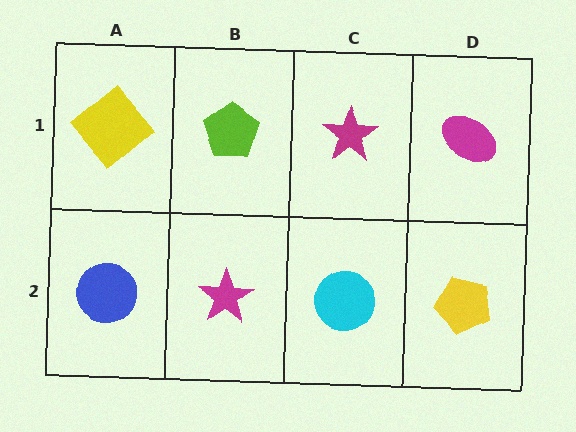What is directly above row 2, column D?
A magenta ellipse.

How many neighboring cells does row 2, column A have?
2.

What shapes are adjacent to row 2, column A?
A yellow diamond (row 1, column A), a magenta star (row 2, column B).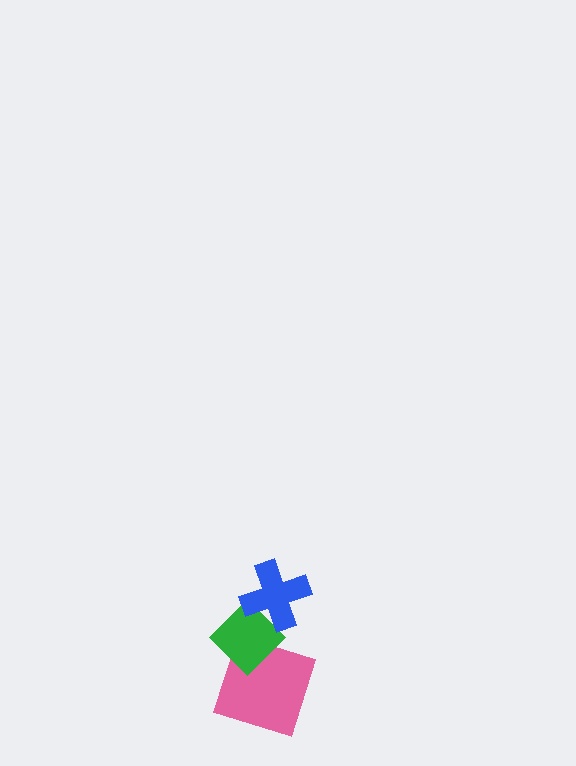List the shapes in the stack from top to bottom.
From top to bottom: the blue cross, the green diamond, the pink square.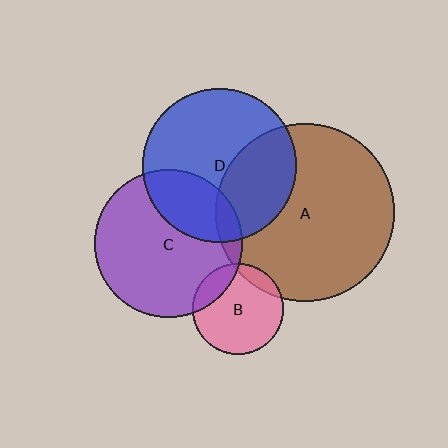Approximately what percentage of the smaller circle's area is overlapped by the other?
Approximately 15%.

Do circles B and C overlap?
Yes.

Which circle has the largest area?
Circle A (brown).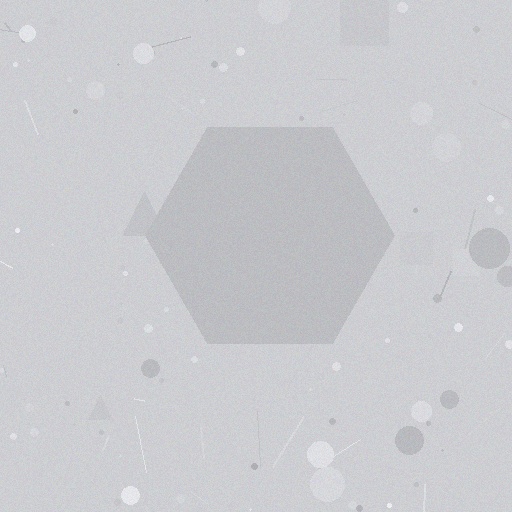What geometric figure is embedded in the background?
A hexagon is embedded in the background.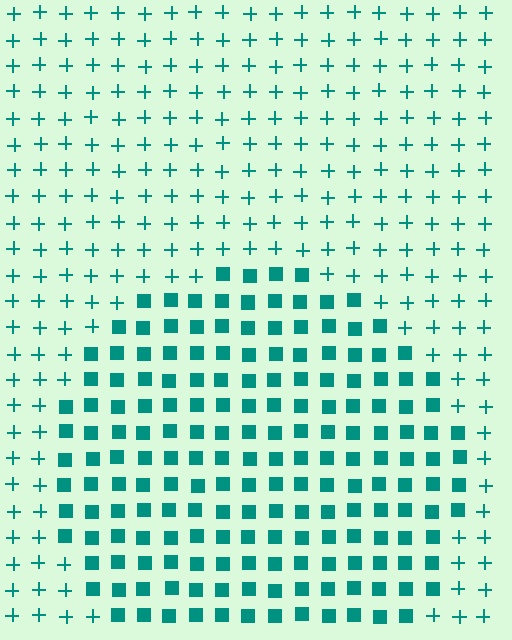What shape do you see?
I see a circle.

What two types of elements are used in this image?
The image uses squares inside the circle region and plus signs outside it.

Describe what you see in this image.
The image is filled with small teal elements arranged in a uniform grid. A circle-shaped region contains squares, while the surrounding area contains plus signs. The boundary is defined purely by the change in element shape.